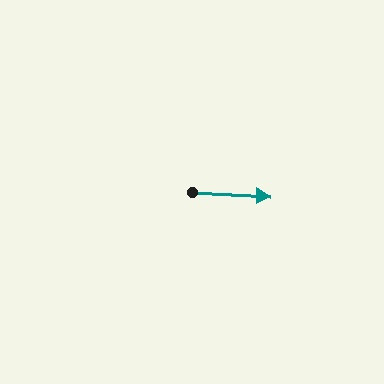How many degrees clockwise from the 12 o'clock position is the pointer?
Approximately 93 degrees.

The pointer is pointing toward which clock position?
Roughly 3 o'clock.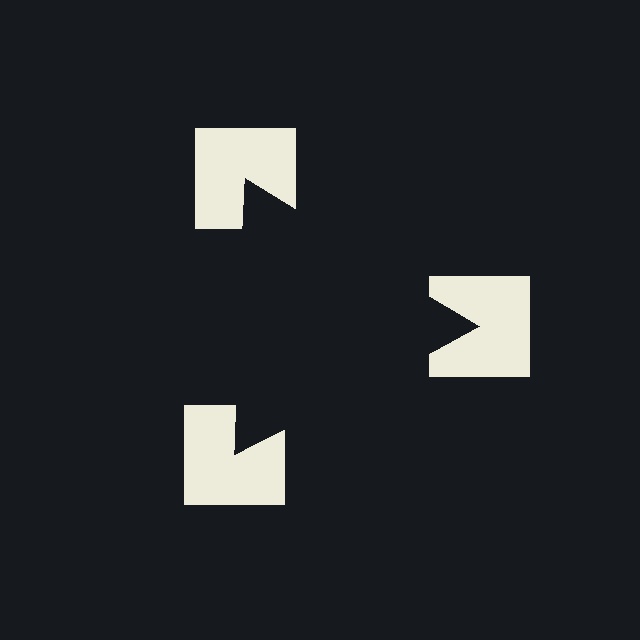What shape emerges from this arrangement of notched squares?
An illusory triangle — its edges are inferred from the aligned wedge cuts in the notched squares, not physically drawn.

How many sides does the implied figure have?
3 sides.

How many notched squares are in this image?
There are 3 — one at each vertex of the illusory triangle.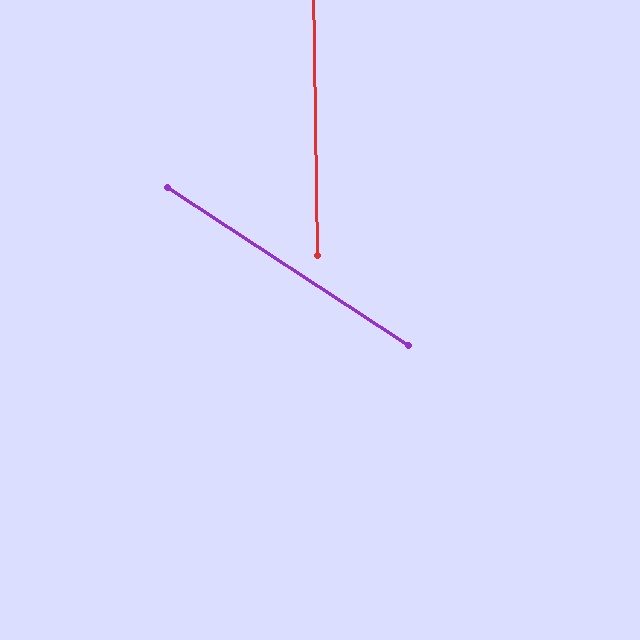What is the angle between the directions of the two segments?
Approximately 56 degrees.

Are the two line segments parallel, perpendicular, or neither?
Neither parallel nor perpendicular — they differ by about 56°.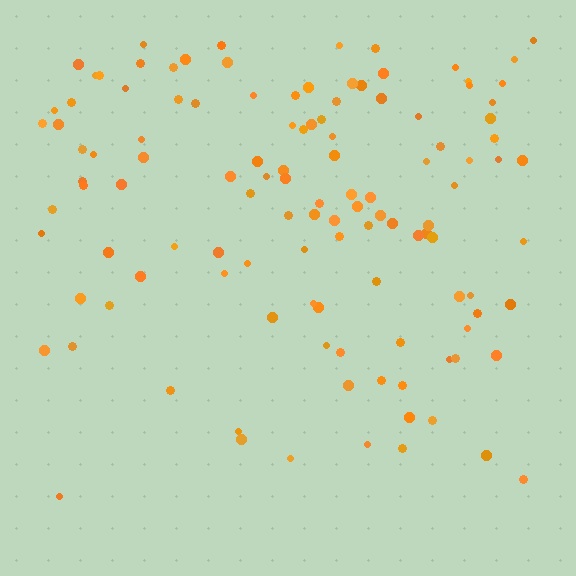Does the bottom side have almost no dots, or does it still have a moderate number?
Still a moderate number, just noticeably fewer than the top.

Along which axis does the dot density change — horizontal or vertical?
Vertical.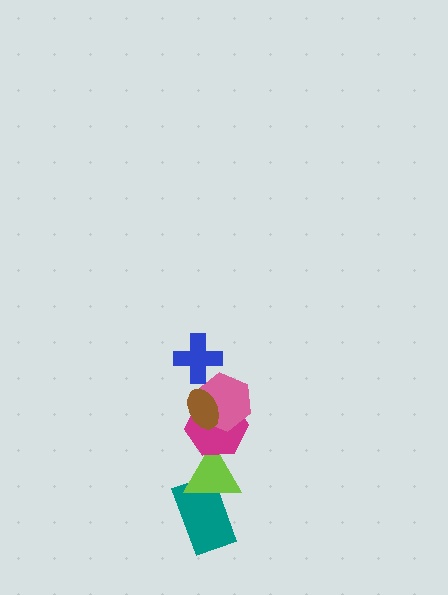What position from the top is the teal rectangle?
The teal rectangle is 6th from the top.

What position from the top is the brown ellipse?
The brown ellipse is 2nd from the top.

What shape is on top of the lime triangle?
The magenta hexagon is on top of the lime triangle.